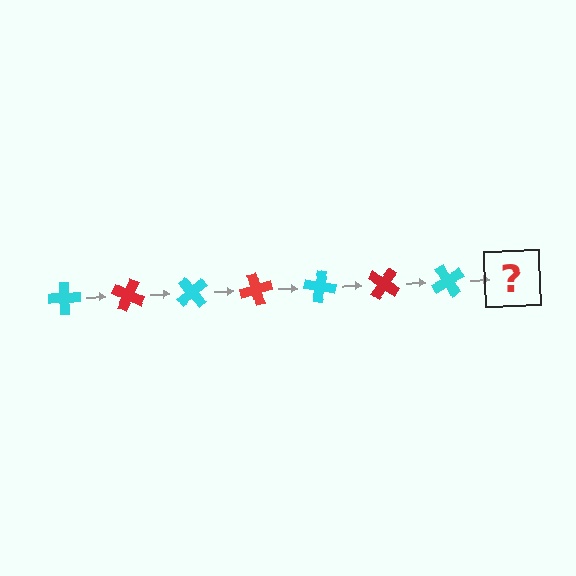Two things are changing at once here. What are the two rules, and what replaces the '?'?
The two rules are that it rotates 25 degrees each step and the color cycles through cyan and red. The '?' should be a red cross, rotated 175 degrees from the start.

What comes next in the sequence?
The next element should be a red cross, rotated 175 degrees from the start.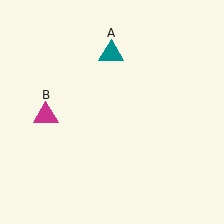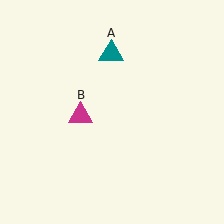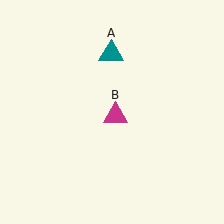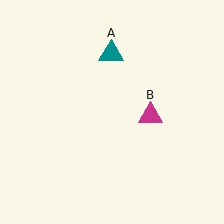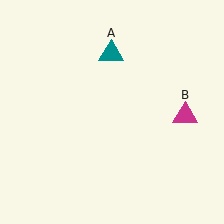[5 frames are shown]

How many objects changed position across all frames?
1 object changed position: magenta triangle (object B).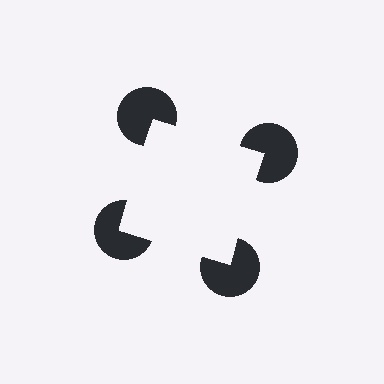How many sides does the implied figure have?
4 sides.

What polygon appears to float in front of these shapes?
An illusory square — its edges are inferred from the aligned wedge cuts in the pac-man discs, not physically drawn.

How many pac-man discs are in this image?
There are 4 — one at each vertex of the illusory square.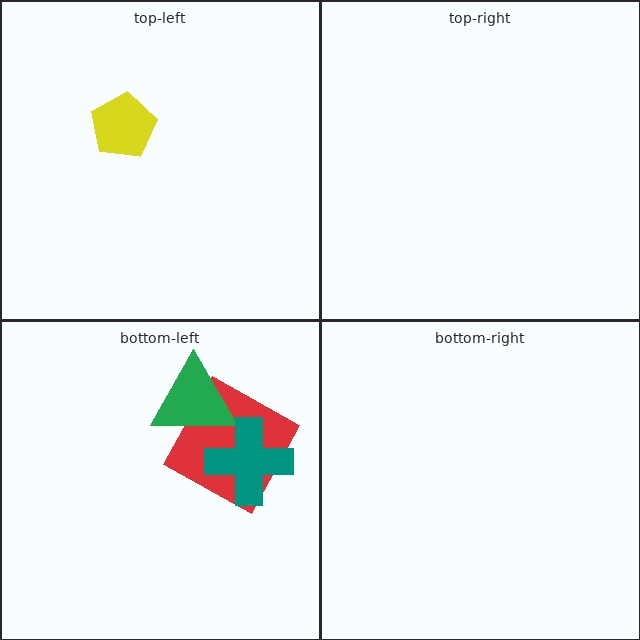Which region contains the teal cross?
The bottom-left region.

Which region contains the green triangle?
The bottom-left region.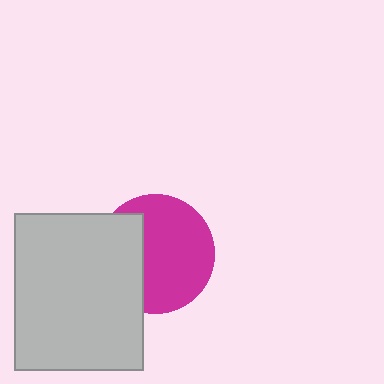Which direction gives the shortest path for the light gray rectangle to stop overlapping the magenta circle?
Moving left gives the shortest separation.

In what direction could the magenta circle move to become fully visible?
The magenta circle could move right. That would shift it out from behind the light gray rectangle entirely.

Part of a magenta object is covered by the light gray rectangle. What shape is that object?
It is a circle.